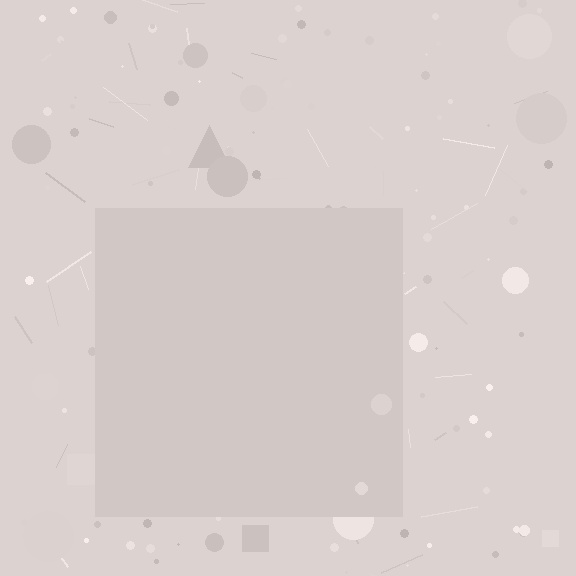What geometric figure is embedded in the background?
A square is embedded in the background.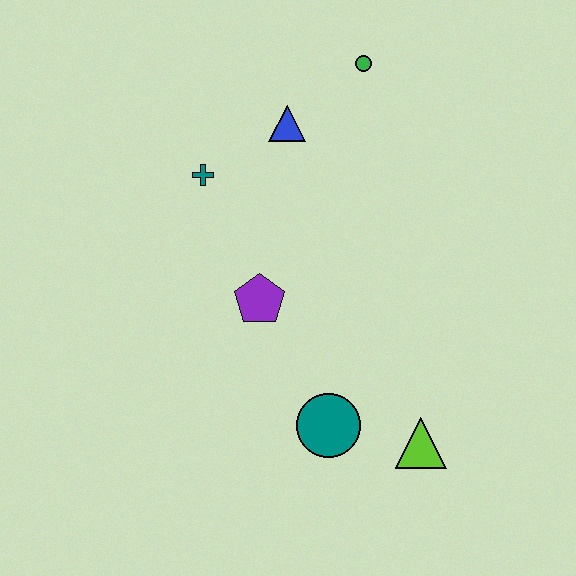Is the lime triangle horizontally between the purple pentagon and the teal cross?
No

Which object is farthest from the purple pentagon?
The green circle is farthest from the purple pentagon.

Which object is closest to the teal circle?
The lime triangle is closest to the teal circle.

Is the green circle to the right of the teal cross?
Yes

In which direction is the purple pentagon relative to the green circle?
The purple pentagon is below the green circle.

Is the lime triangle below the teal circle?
Yes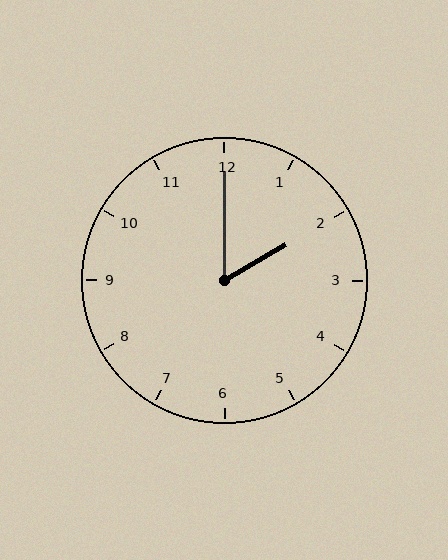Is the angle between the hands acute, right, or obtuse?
It is acute.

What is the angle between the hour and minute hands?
Approximately 60 degrees.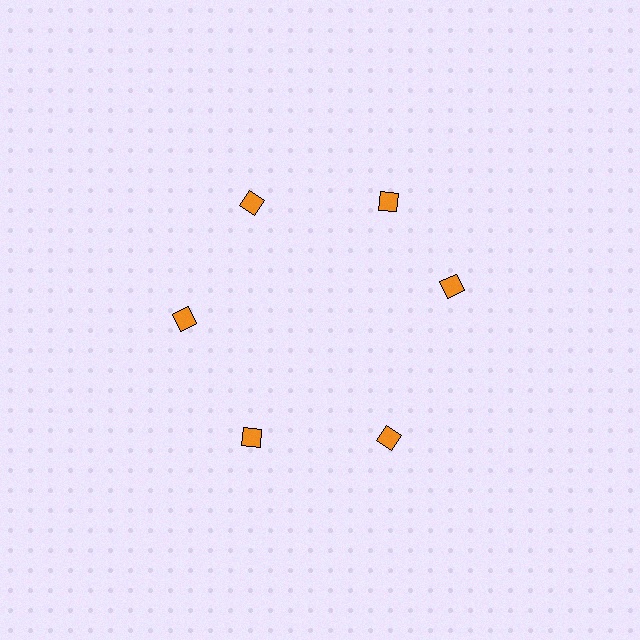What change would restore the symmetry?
The symmetry would be restored by rotating it back into even spacing with its neighbors so that all 6 diamonds sit at equal angles and equal distance from the center.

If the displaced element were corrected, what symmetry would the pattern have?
It would have 6-fold rotational symmetry — the pattern would map onto itself every 60 degrees.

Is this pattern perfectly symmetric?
No. The 6 orange diamonds are arranged in a ring, but one element near the 3 o'clock position is rotated out of alignment along the ring, breaking the 6-fold rotational symmetry.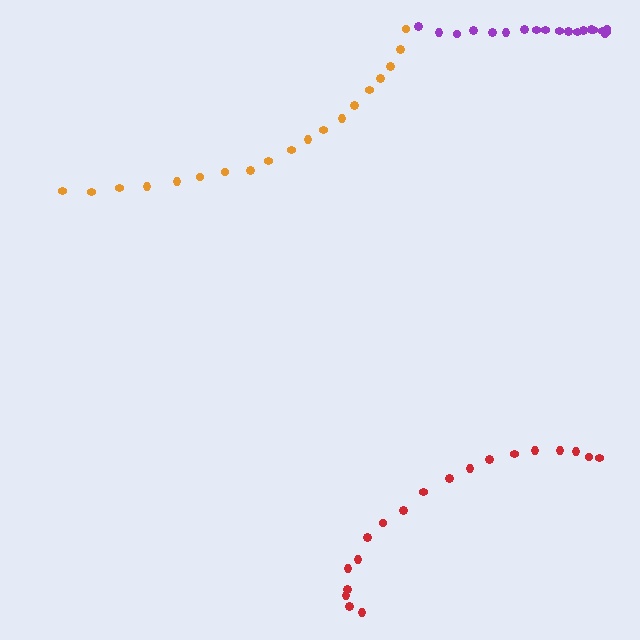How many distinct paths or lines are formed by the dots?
There are 3 distinct paths.